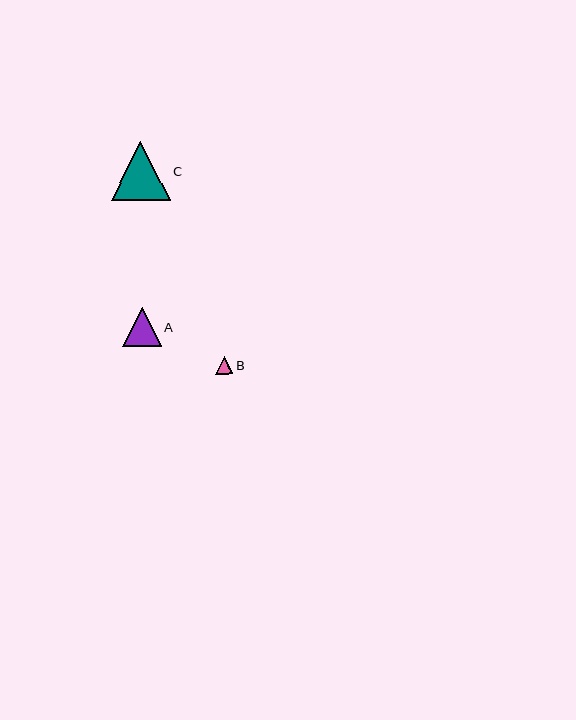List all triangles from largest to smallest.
From largest to smallest: C, A, B.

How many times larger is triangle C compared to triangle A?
Triangle C is approximately 1.5 times the size of triangle A.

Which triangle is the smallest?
Triangle B is the smallest with a size of approximately 18 pixels.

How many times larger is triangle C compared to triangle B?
Triangle C is approximately 3.3 times the size of triangle B.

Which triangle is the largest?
Triangle C is the largest with a size of approximately 59 pixels.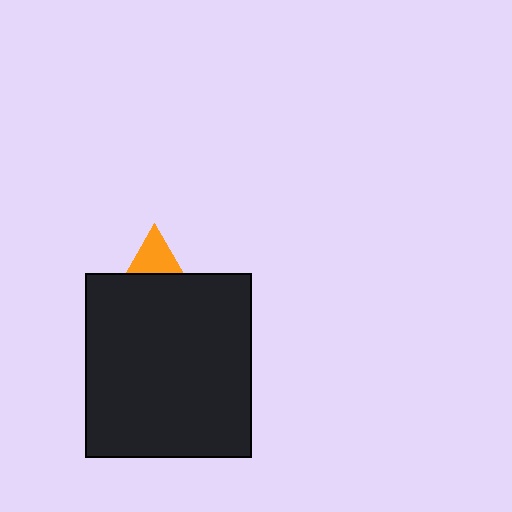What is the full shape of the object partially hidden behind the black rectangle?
The partially hidden object is an orange triangle.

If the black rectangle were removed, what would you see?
You would see the complete orange triangle.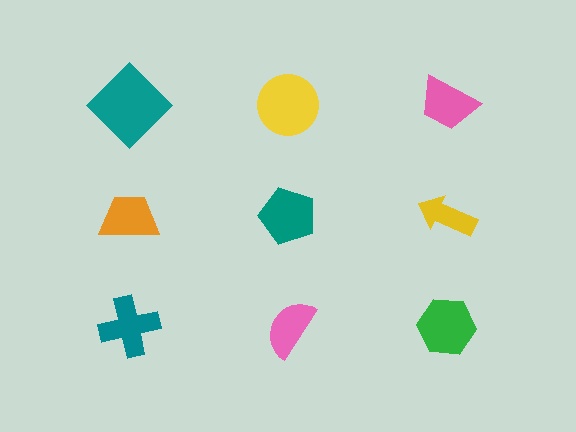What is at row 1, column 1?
A teal diamond.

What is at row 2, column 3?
A yellow arrow.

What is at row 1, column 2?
A yellow circle.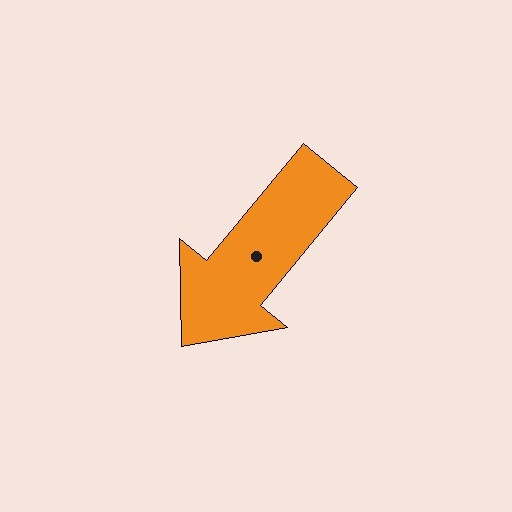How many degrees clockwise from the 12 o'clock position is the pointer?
Approximately 220 degrees.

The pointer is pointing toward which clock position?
Roughly 7 o'clock.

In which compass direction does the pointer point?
Southwest.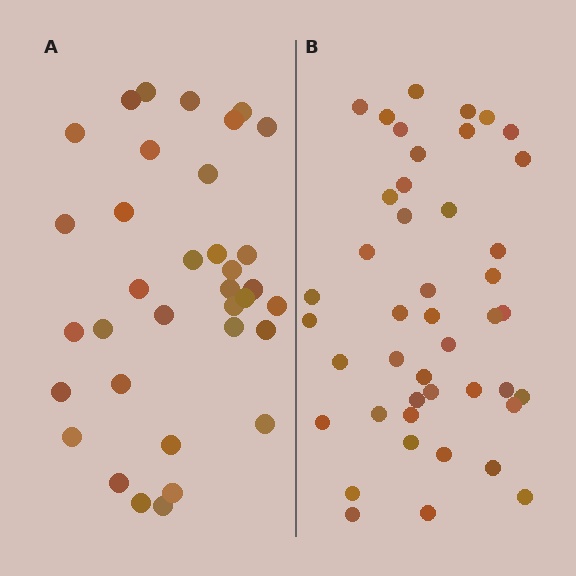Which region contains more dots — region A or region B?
Region B (the right region) has more dots.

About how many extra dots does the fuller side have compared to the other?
Region B has roughly 8 or so more dots than region A.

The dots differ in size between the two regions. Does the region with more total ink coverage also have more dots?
No. Region A has more total ink coverage because its dots are larger, but region B actually contains more individual dots. Total area can be misleading — the number of items is what matters here.